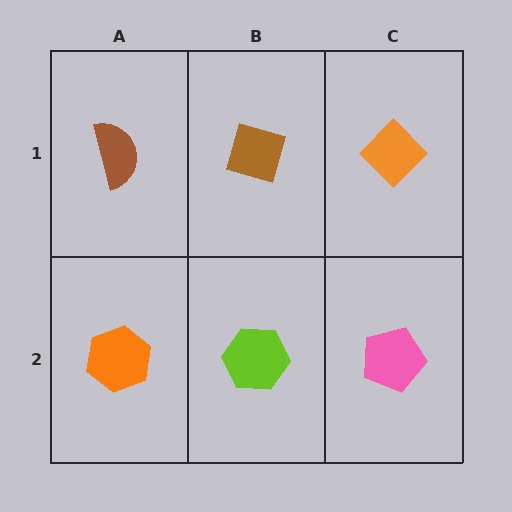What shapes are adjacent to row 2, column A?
A brown semicircle (row 1, column A), a lime hexagon (row 2, column B).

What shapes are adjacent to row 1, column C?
A pink pentagon (row 2, column C), a brown diamond (row 1, column B).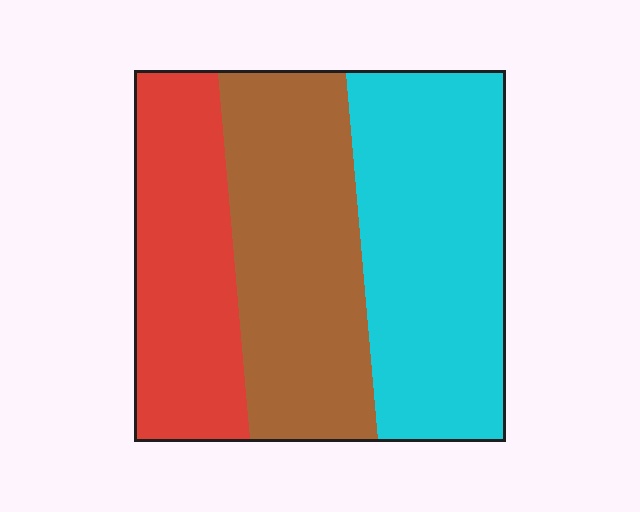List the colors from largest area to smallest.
From largest to smallest: cyan, brown, red.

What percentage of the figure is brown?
Brown takes up about one third (1/3) of the figure.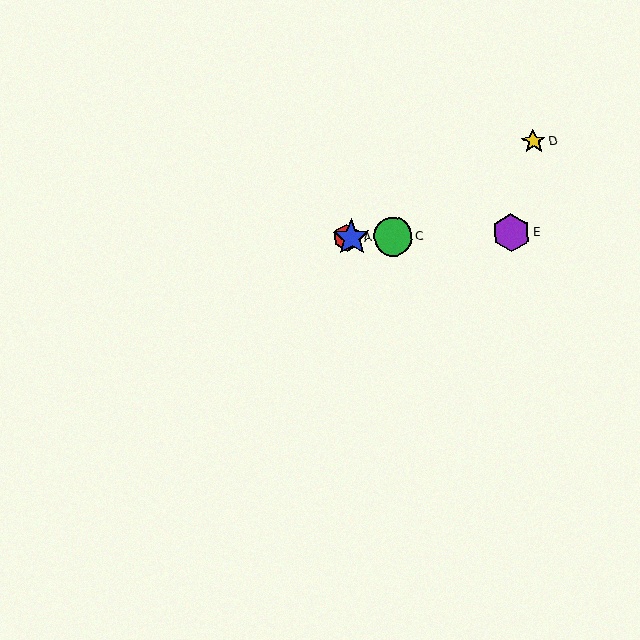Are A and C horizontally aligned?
Yes, both are at y≈238.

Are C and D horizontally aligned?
No, C is at y≈236 and D is at y≈142.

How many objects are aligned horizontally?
4 objects (A, B, C, E) are aligned horizontally.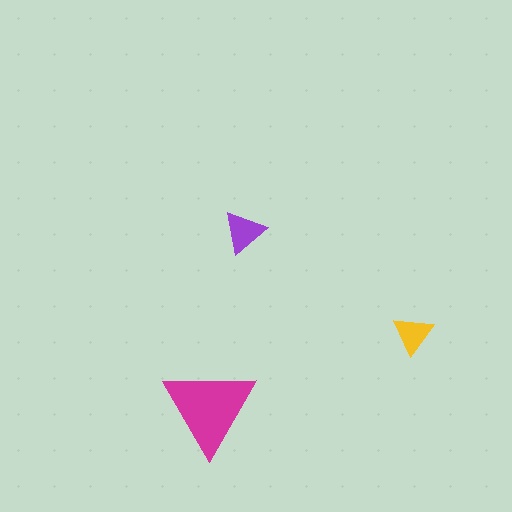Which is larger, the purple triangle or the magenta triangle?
The magenta one.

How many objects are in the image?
There are 3 objects in the image.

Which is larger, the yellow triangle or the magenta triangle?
The magenta one.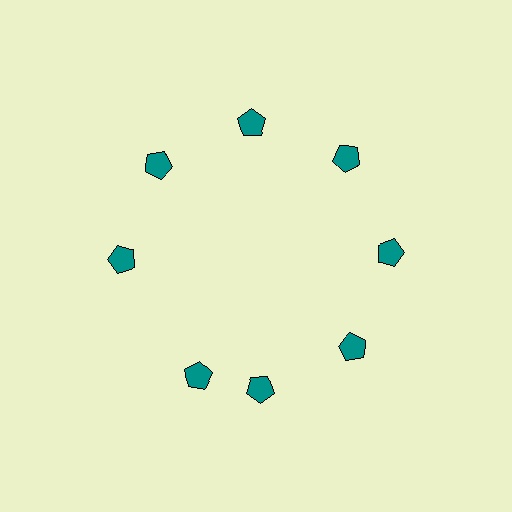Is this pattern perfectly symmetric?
No. The 8 teal pentagons are arranged in a ring, but one element near the 8 o'clock position is rotated out of alignment along the ring, breaking the 8-fold rotational symmetry.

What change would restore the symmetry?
The symmetry would be restored by rotating it back into even spacing with its neighbors so that all 8 pentagons sit at equal angles and equal distance from the center.